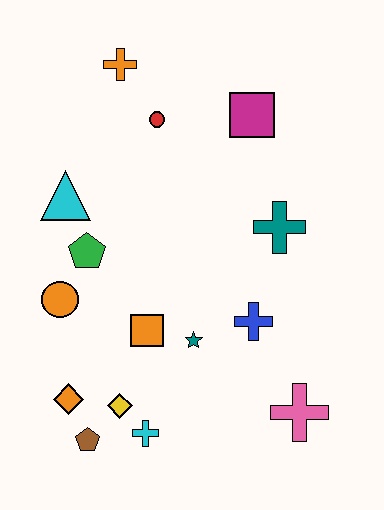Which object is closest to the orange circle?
The green pentagon is closest to the orange circle.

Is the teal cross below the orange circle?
No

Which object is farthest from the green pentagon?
The pink cross is farthest from the green pentagon.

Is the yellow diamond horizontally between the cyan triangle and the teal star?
Yes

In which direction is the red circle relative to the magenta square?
The red circle is to the left of the magenta square.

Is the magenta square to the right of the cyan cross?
Yes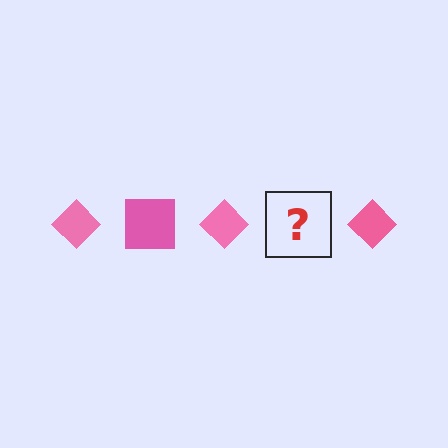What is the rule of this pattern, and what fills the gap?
The rule is that the pattern cycles through diamond, square shapes in pink. The gap should be filled with a pink square.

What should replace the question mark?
The question mark should be replaced with a pink square.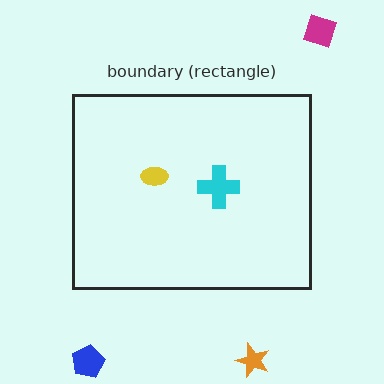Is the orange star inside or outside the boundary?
Outside.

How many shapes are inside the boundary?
2 inside, 3 outside.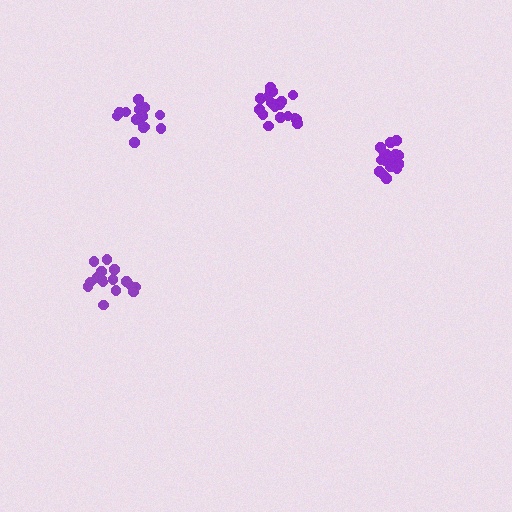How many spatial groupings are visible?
There are 4 spatial groupings.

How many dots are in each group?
Group 1: 19 dots, Group 2: 14 dots, Group 3: 17 dots, Group 4: 19 dots (69 total).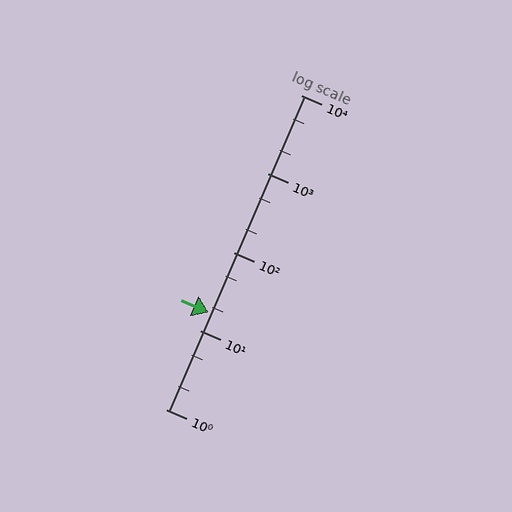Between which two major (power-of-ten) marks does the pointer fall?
The pointer is between 10 and 100.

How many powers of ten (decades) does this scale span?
The scale spans 4 decades, from 1 to 10000.